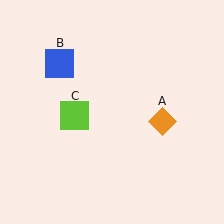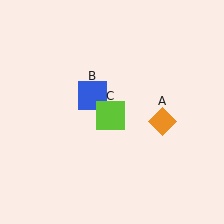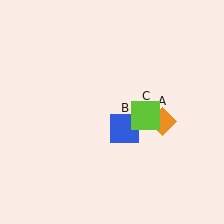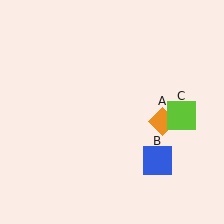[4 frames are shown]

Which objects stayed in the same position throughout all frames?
Orange diamond (object A) remained stationary.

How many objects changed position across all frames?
2 objects changed position: blue square (object B), lime square (object C).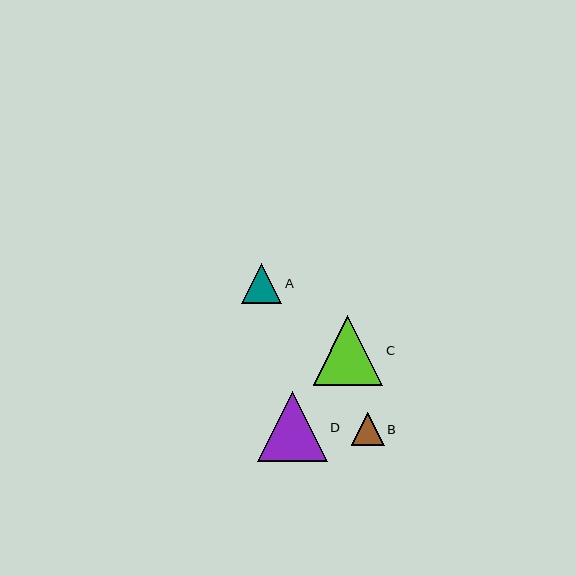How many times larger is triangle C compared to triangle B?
Triangle C is approximately 2.1 times the size of triangle B.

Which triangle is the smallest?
Triangle B is the smallest with a size of approximately 33 pixels.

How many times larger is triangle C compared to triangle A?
Triangle C is approximately 1.7 times the size of triangle A.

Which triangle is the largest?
Triangle D is the largest with a size of approximately 70 pixels.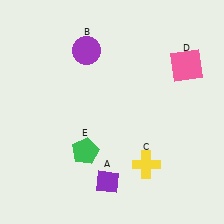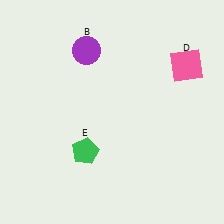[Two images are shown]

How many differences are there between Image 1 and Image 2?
There are 2 differences between the two images.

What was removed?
The yellow cross (C), the purple diamond (A) were removed in Image 2.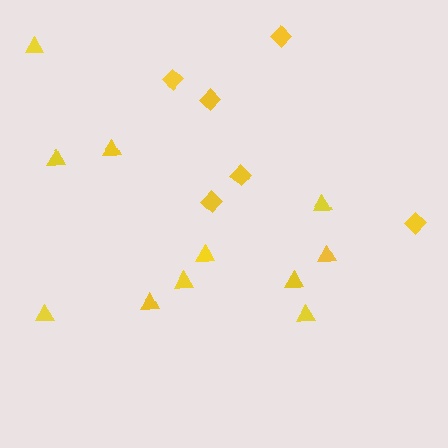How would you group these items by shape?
There are 2 groups: one group of diamonds (6) and one group of triangles (11).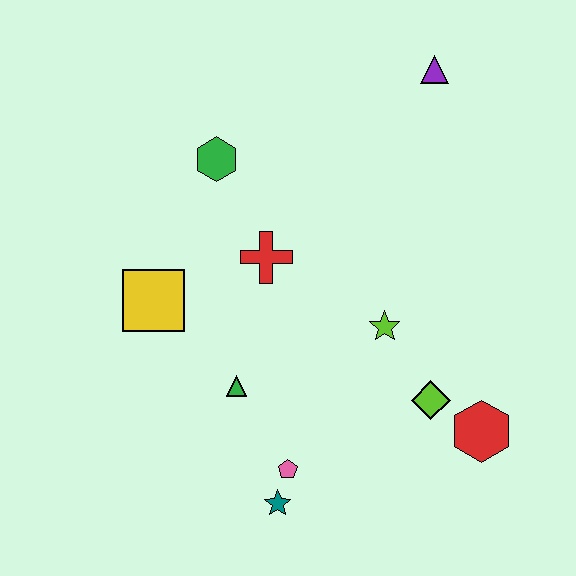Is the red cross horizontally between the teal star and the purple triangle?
No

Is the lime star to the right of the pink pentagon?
Yes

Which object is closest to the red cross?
The green hexagon is closest to the red cross.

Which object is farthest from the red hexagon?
The green hexagon is farthest from the red hexagon.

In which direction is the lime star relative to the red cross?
The lime star is to the right of the red cross.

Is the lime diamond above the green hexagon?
No